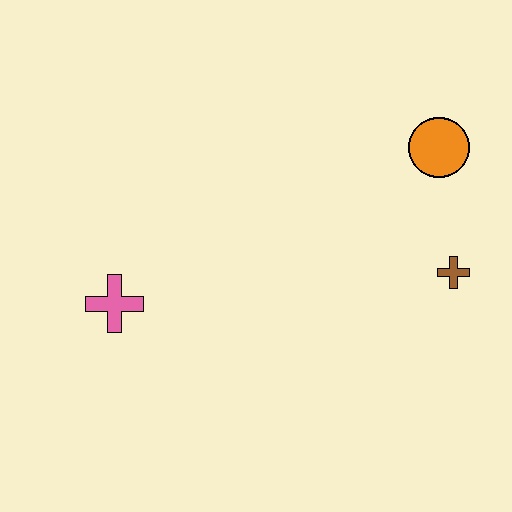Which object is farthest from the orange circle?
The pink cross is farthest from the orange circle.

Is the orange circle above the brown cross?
Yes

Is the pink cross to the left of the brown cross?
Yes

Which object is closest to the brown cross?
The orange circle is closest to the brown cross.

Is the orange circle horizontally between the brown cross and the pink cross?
Yes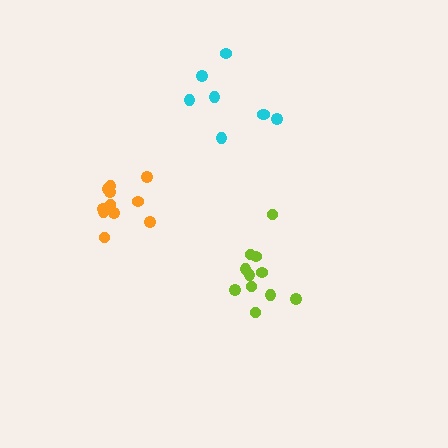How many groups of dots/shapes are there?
There are 3 groups.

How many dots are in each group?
Group 1: 11 dots, Group 2: 8 dots, Group 3: 11 dots (30 total).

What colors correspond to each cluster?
The clusters are colored: lime, cyan, orange.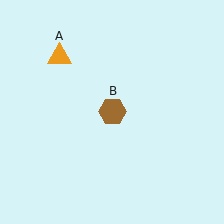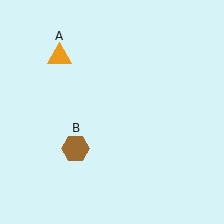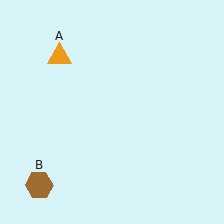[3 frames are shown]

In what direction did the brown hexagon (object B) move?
The brown hexagon (object B) moved down and to the left.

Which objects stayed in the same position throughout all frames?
Orange triangle (object A) remained stationary.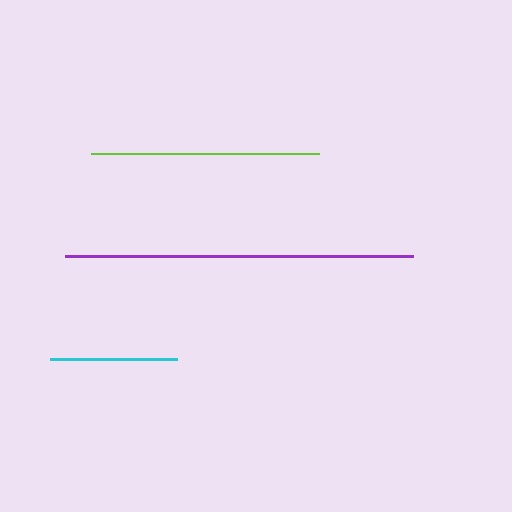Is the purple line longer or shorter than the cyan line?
The purple line is longer than the cyan line.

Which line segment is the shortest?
The cyan line is the shortest at approximately 127 pixels.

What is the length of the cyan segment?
The cyan segment is approximately 127 pixels long.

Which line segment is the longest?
The purple line is the longest at approximately 348 pixels.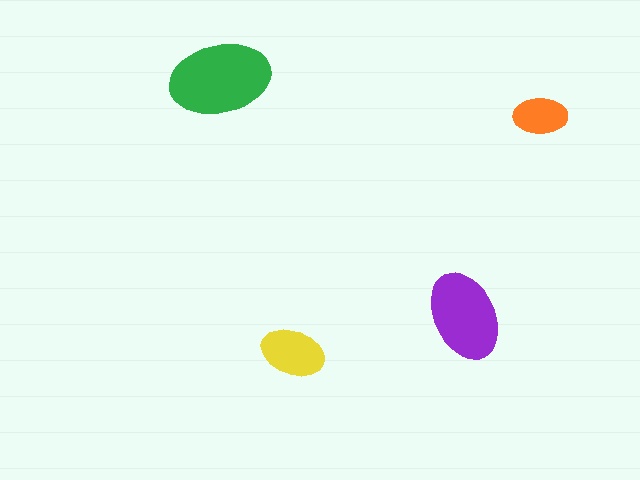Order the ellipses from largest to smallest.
the green one, the purple one, the yellow one, the orange one.